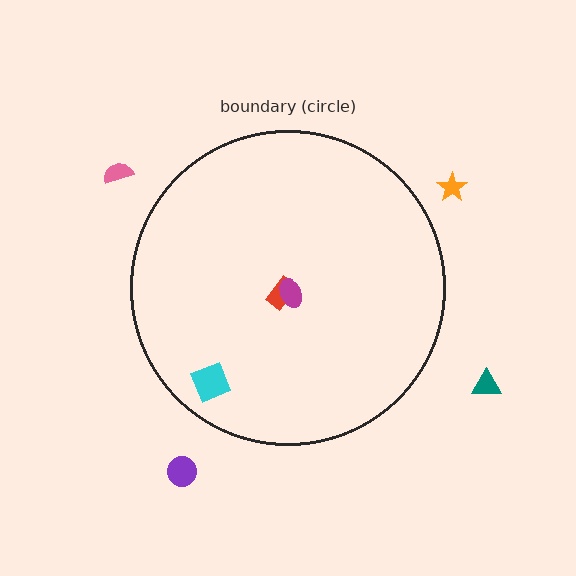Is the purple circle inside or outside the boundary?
Outside.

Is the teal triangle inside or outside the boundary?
Outside.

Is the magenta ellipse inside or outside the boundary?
Inside.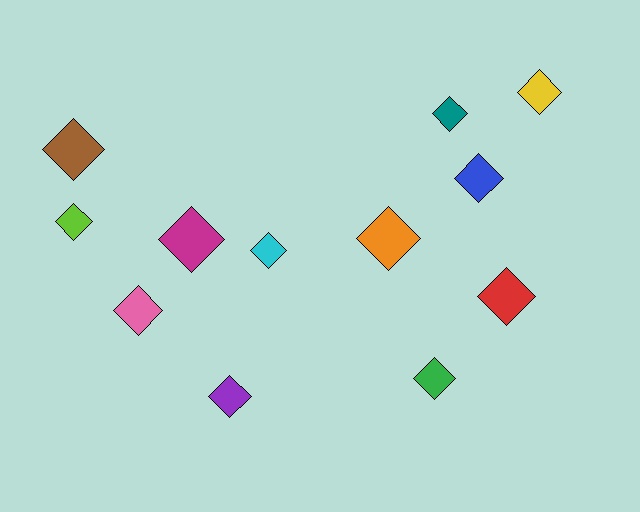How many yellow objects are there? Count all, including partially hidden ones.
There is 1 yellow object.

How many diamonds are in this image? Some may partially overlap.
There are 12 diamonds.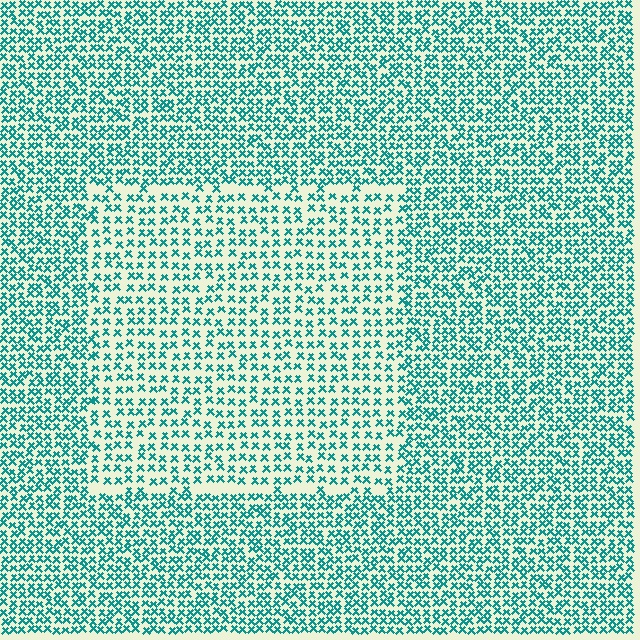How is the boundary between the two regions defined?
The boundary is defined by a change in element density (approximately 1.6x ratio). All elements are the same color, size, and shape.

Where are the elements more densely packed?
The elements are more densely packed outside the rectangle boundary.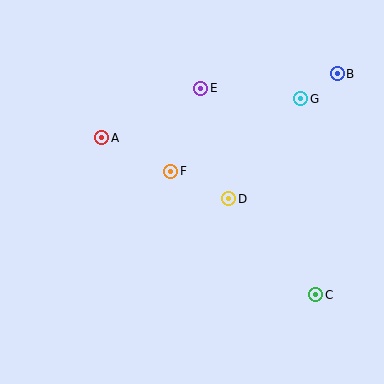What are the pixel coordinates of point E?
Point E is at (201, 88).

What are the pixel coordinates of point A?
Point A is at (102, 138).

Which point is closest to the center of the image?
Point F at (171, 171) is closest to the center.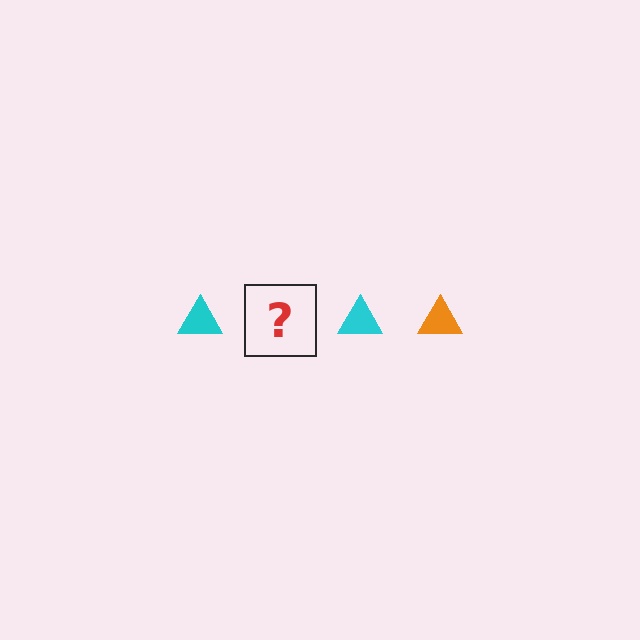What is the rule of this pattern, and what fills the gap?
The rule is that the pattern cycles through cyan, orange triangles. The gap should be filled with an orange triangle.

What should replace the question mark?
The question mark should be replaced with an orange triangle.